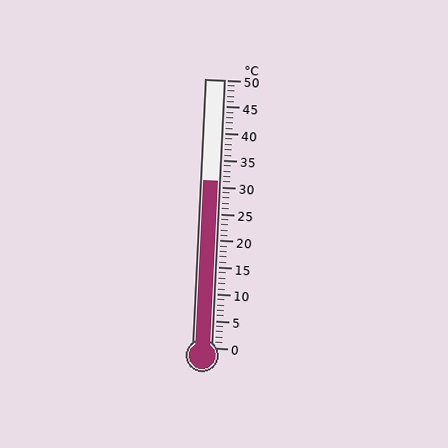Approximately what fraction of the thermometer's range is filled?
The thermometer is filled to approximately 60% of its range.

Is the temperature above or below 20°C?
The temperature is above 20°C.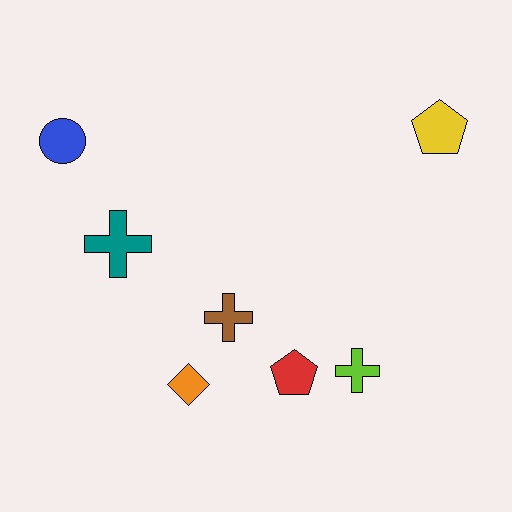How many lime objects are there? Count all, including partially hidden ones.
There is 1 lime object.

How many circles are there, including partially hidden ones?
There is 1 circle.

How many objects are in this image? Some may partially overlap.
There are 7 objects.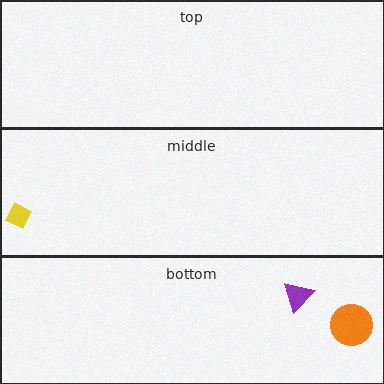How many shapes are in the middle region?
1.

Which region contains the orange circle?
The bottom region.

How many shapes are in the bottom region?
2.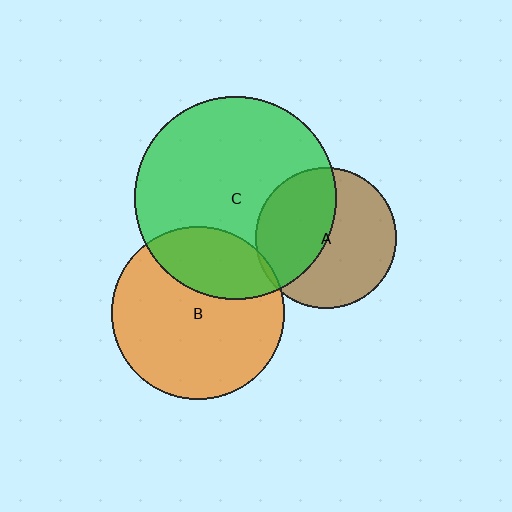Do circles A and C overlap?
Yes.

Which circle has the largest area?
Circle C (green).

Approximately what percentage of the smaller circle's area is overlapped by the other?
Approximately 45%.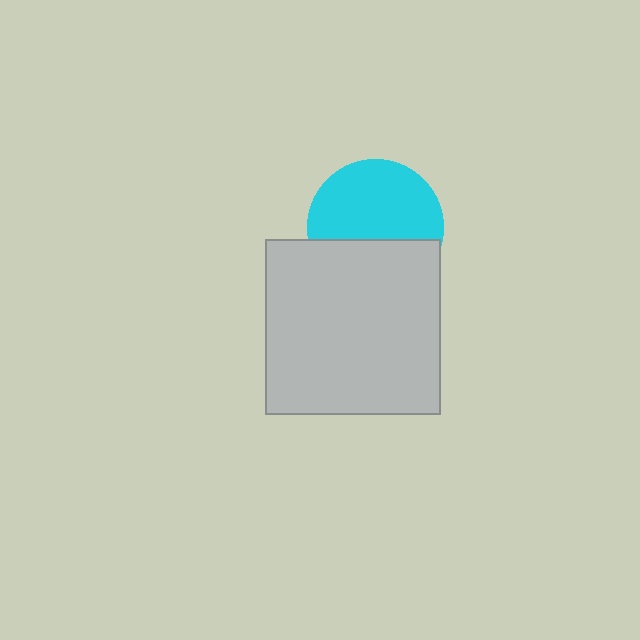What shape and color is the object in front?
The object in front is a light gray square.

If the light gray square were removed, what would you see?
You would see the complete cyan circle.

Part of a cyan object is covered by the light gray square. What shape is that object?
It is a circle.